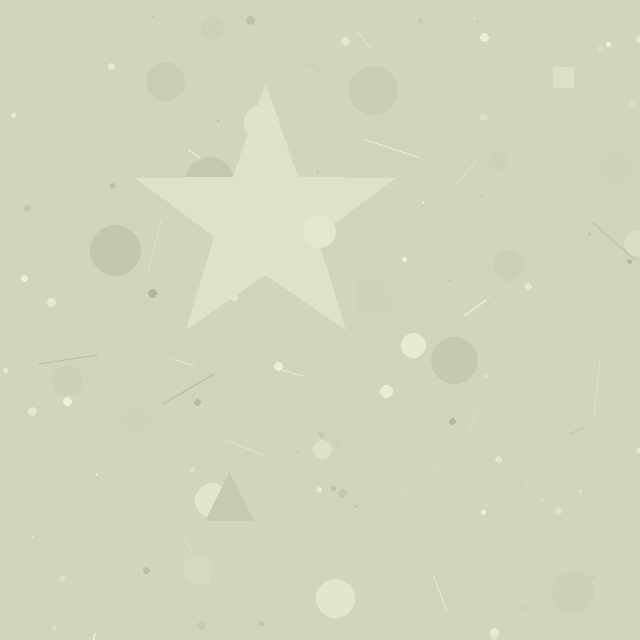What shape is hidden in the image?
A star is hidden in the image.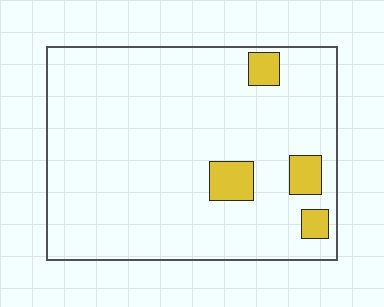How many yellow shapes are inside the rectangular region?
4.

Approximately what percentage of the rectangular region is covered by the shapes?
Approximately 10%.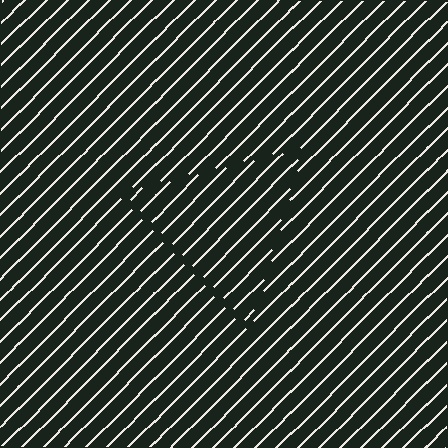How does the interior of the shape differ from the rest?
The interior of the shape contains the same grating, shifted by half a period — the contour is defined by the phase discontinuity where line-ends from the inner and outer gratings abut.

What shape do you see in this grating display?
An illusory triangle. The interior of the shape contains the same grating, shifted by half a period — the contour is defined by the phase discontinuity where line-ends from the inner and outer gratings abut.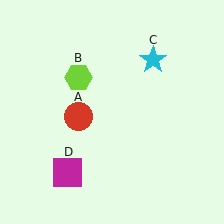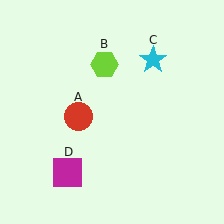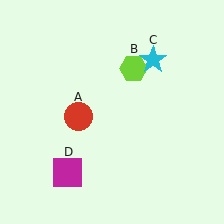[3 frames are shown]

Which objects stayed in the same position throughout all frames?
Red circle (object A) and cyan star (object C) and magenta square (object D) remained stationary.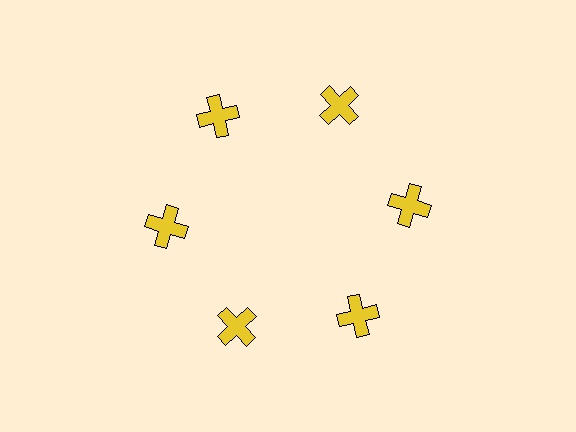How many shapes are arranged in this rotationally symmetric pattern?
There are 6 shapes, arranged in 6 groups of 1.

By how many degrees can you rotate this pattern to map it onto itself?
The pattern maps onto itself every 60 degrees of rotation.